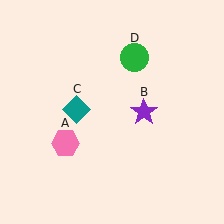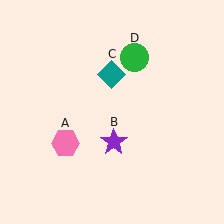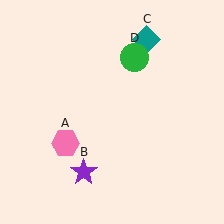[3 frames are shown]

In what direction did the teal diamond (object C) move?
The teal diamond (object C) moved up and to the right.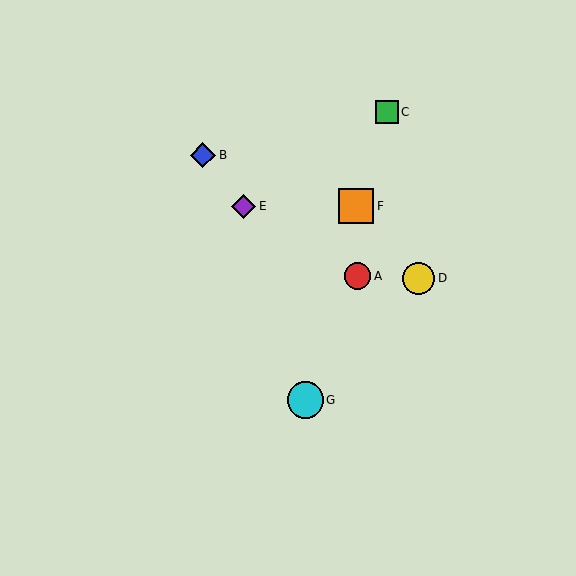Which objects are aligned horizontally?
Objects E, F are aligned horizontally.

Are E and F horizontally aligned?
Yes, both are at y≈206.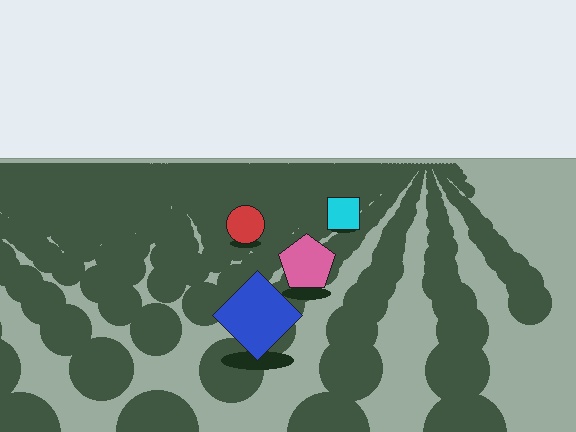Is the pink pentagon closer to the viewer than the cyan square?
Yes. The pink pentagon is closer — you can tell from the texture gradient: the ground texture is coarser near it.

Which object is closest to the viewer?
The blue diamond is closest. The texture marks near it are larger and more spread out.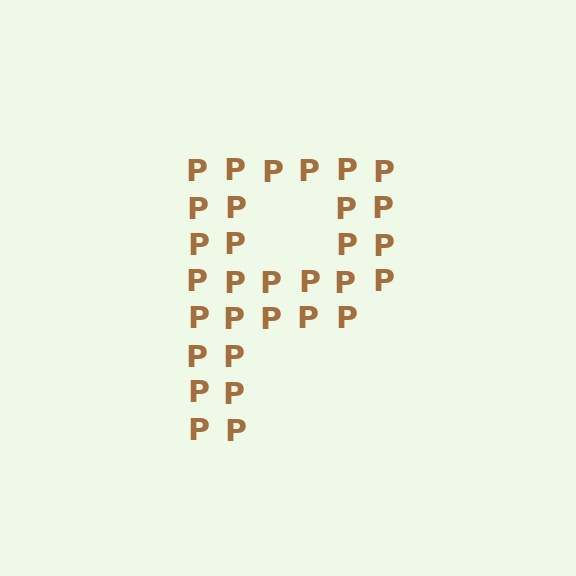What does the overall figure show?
The overall figure shows the letter P.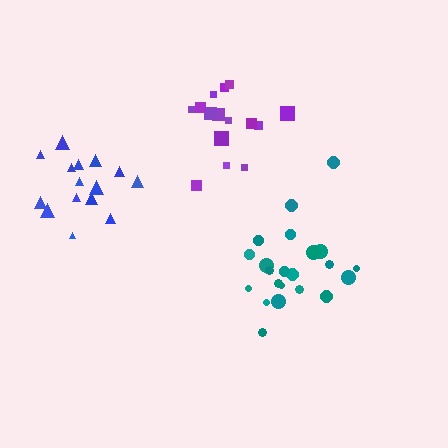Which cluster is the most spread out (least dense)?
Blue.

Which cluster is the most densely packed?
Purple.